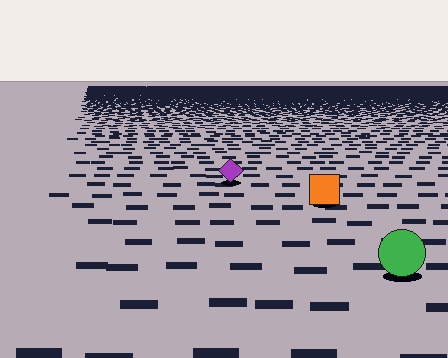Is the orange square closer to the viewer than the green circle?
No. The green circle is closer — you can tell from the texture gradient: the ground texture is coarser near it.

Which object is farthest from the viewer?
The purple diamond is farthest from the viewer. It appears smaller and the ground texture around it is denser.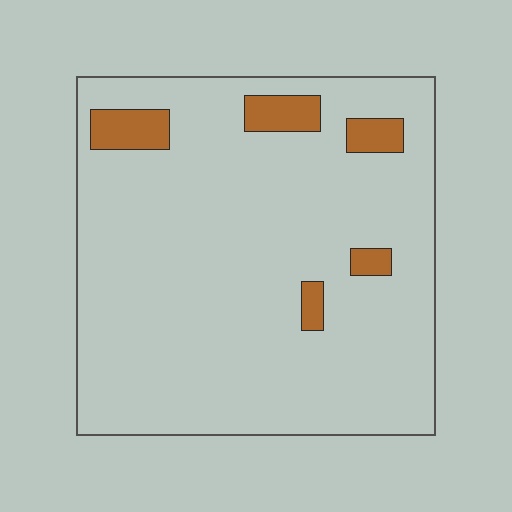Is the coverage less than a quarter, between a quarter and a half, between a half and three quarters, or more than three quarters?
Less than a quarter.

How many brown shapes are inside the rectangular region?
5.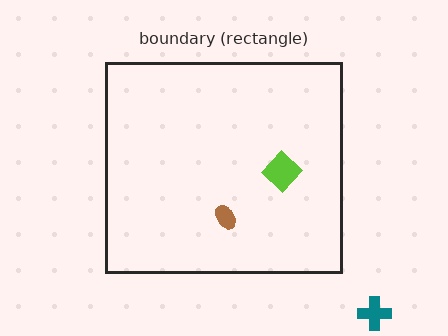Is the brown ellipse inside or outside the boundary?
Inside.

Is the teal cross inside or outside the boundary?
Outside.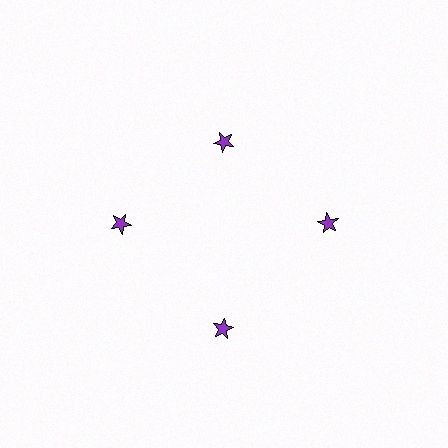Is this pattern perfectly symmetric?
No. The 4 purple stars are arranged in a ring, but one element near the 12 o'clock position is pulled inward toward the center, breaking the 4-fold rotational symmetry.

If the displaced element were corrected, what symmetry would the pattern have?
It would have 4-fold rotational symmetry — the pattern would map onto itself every 90 degrees.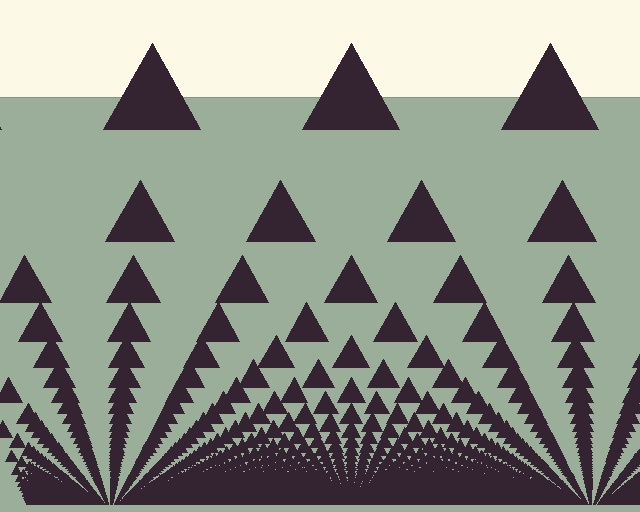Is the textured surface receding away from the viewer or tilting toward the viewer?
The surface appears to tilt toward the viewer. Texture elements get larger and sparser toward the top.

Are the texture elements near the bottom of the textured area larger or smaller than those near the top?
Smaller. The gradient is inverted — elements near the bottom are smaller and denser.